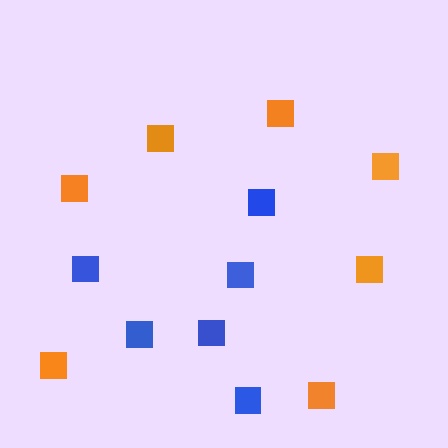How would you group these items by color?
There are 2 groups: one group of blue squares (6) and one group of orange squares (7).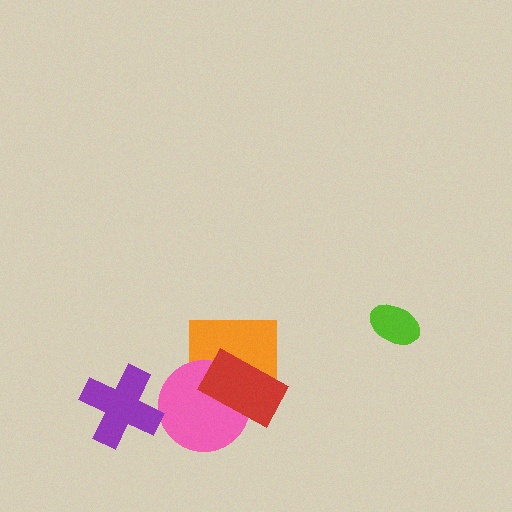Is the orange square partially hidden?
Yes, it is partially covered by another shape.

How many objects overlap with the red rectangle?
2 objects overlap with the red rectangle.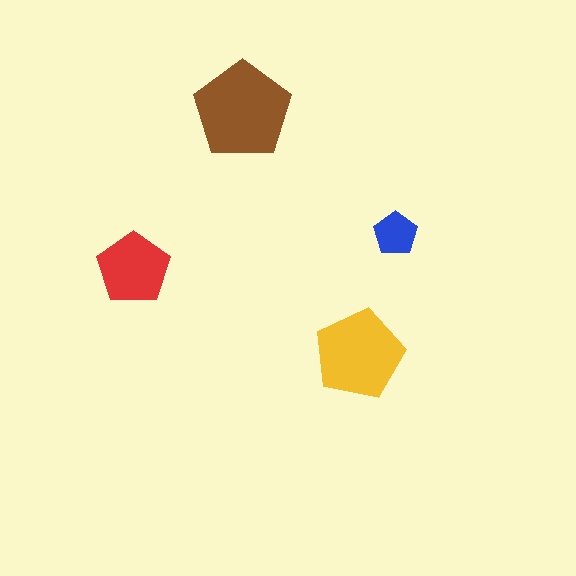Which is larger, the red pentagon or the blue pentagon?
The red one.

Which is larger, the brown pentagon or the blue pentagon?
The brown one.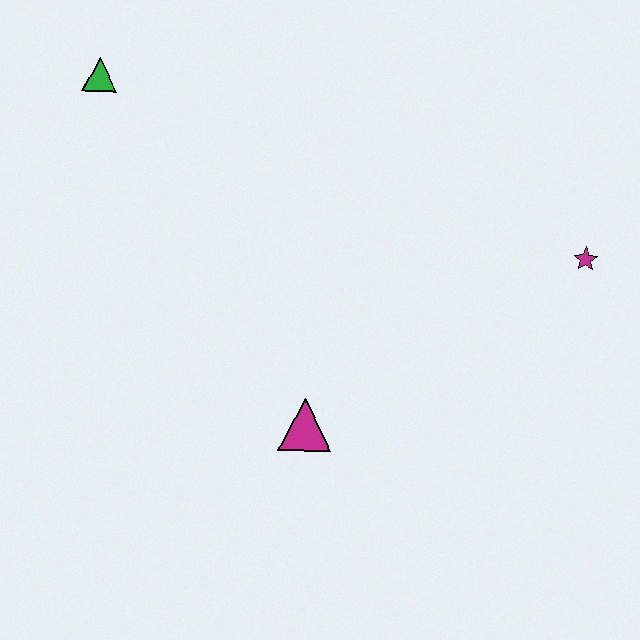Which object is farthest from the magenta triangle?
The green triangle is farthest from the magenta triangle.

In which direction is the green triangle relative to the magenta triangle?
The green triangle is above the magenta triangle.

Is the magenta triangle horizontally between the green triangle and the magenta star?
Yes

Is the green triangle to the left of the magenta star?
Yes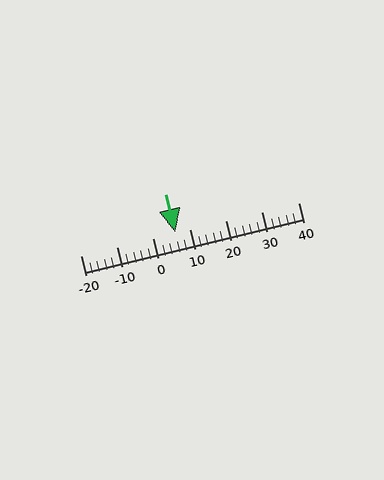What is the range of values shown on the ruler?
The ruler shows values from -20 to 40.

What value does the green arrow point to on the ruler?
The green arrow points to approximately 6.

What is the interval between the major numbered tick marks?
The major tick marks are spaced 10 units apart.